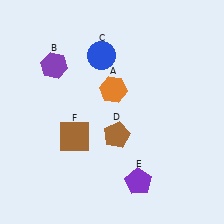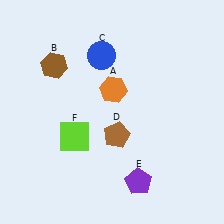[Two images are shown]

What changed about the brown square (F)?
In Image 1, F is brown. In Image 2, it changed to lime.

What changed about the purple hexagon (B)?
In Image 1, B is purple. In Image 2, it changed to brown.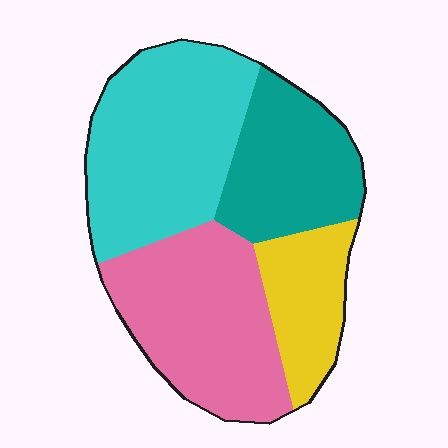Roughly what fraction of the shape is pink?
Pink covers 30% of the shape.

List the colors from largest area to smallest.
From largest to smallest: cyan, pink, teal, yellow.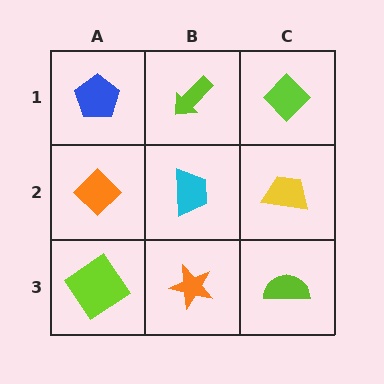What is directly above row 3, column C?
A yellow trapezoid.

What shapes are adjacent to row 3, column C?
A yellow trapezoid (row 2, column C), an orange star (row 3, column B).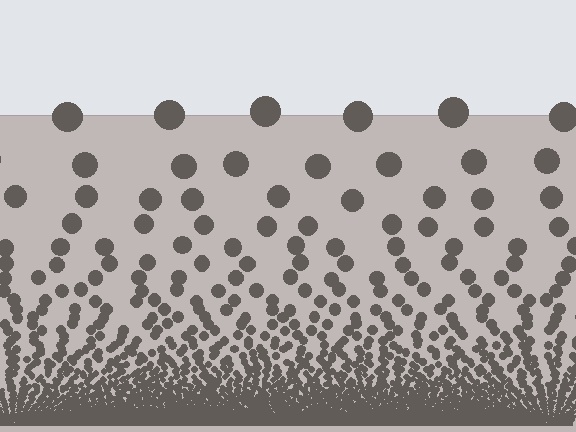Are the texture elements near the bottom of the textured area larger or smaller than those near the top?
Smaller. The gradient is inverted — elements near the bottom are smaller and denser.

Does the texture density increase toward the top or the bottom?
Density increases toward the bottom.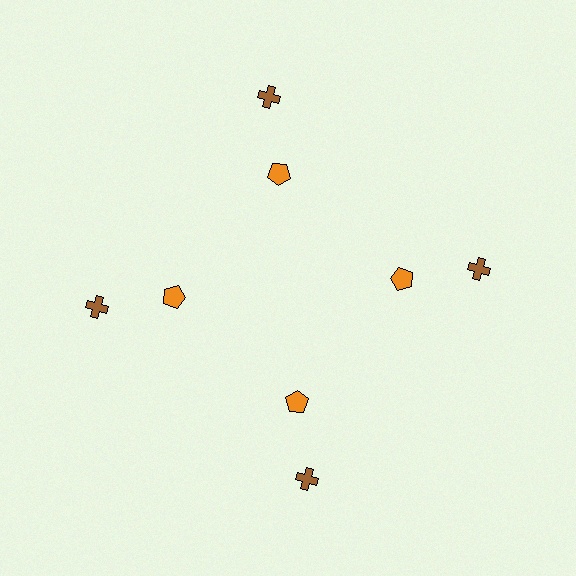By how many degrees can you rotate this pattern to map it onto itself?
The pattern maps onto itself every 90 degrees of rotation.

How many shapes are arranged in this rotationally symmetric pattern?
There are 8 shapes, arranged in 4 groups of 2.